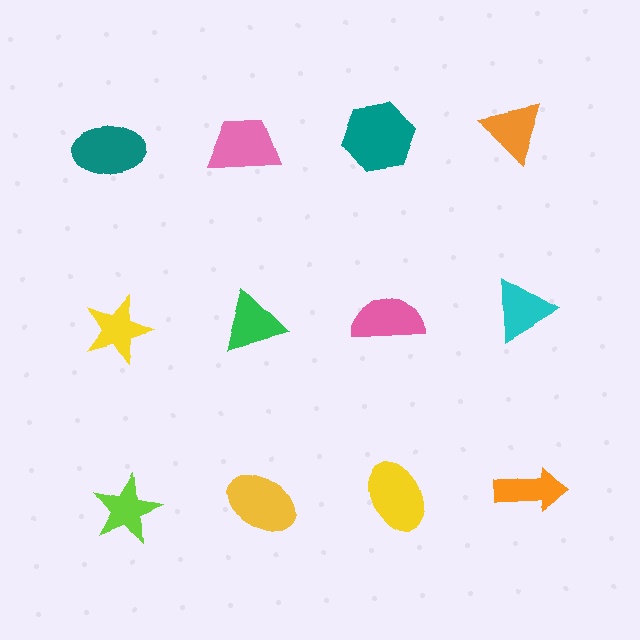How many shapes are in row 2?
4 shapes.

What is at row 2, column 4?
A cyan triangle.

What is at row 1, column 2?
A pink trapezoid.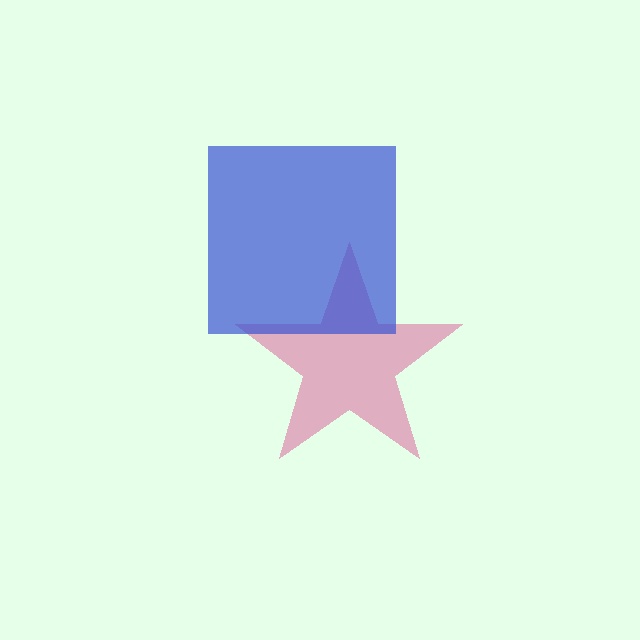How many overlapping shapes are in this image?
There are 2 overlapping shapes in the image.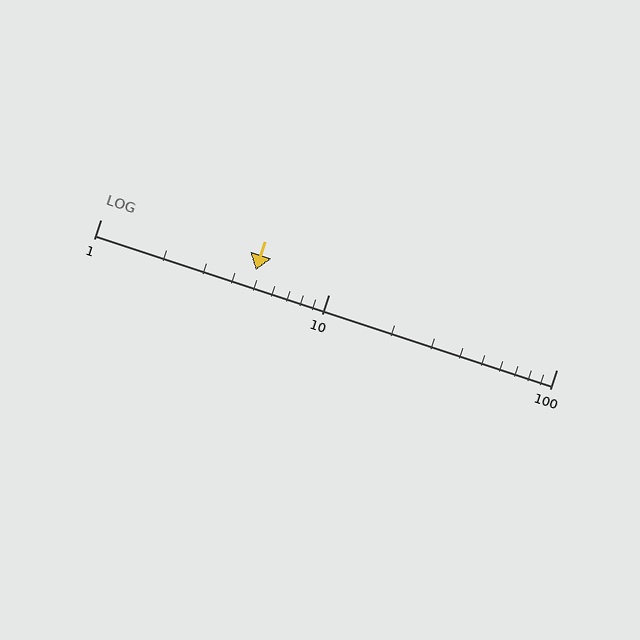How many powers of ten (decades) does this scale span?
The scale spans 2 decades, from 1 to 100.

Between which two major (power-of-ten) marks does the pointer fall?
The pointer is between 1 and 10.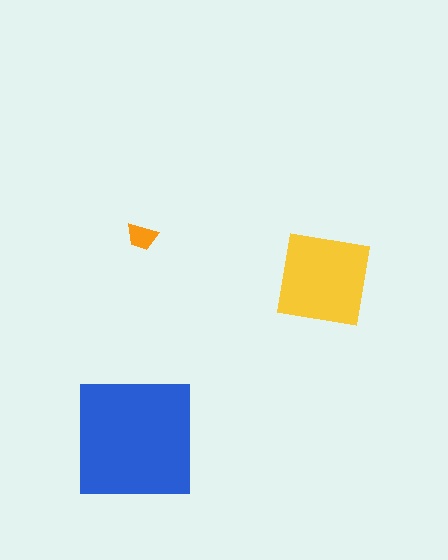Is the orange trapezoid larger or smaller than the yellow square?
Smaller.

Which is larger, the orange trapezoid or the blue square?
The blue square.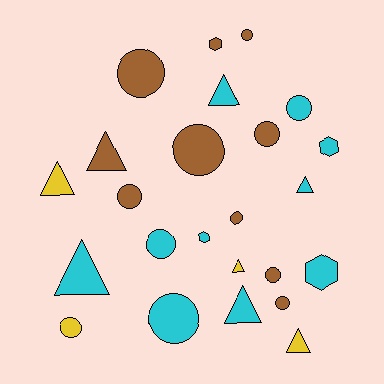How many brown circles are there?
There are 8 brown circles.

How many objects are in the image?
There are 24 objects.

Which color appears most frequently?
Brown, with 10 objects.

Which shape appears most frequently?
Circle, with 12 objects.